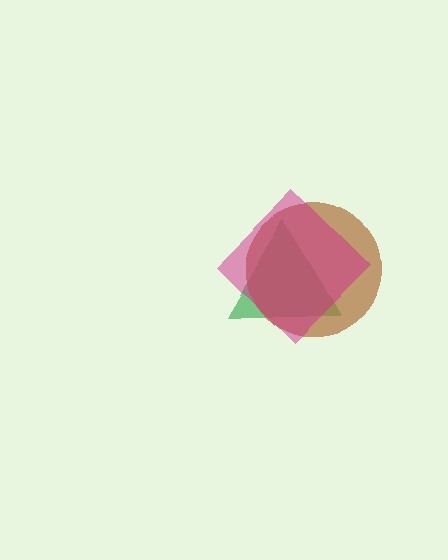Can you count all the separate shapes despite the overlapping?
Yes, there are 3 separate shapes.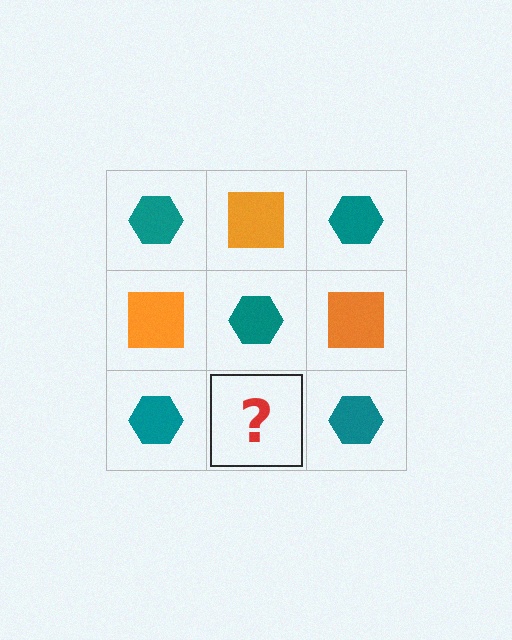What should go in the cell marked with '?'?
The missing cell should contain an orange square.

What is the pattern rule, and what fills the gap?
The rule is that it alternates teal hexagon and orange square in a checkerboard pattern. The gap should be filled with an orange square.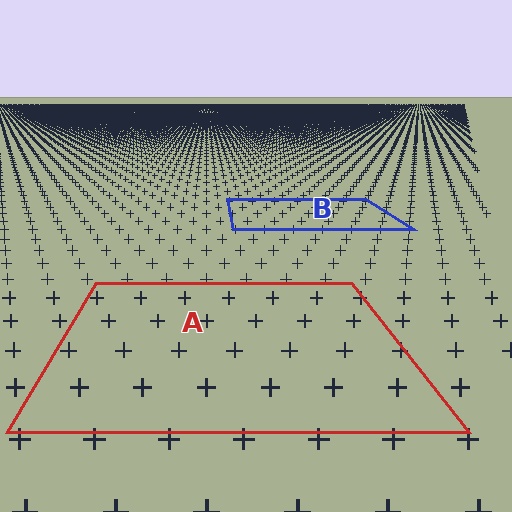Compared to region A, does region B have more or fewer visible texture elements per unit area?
Region B has more texture elements per unit area — they are packed more densely because it is farther away.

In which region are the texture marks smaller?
The texture marks are smaller in region B, because it is farther away.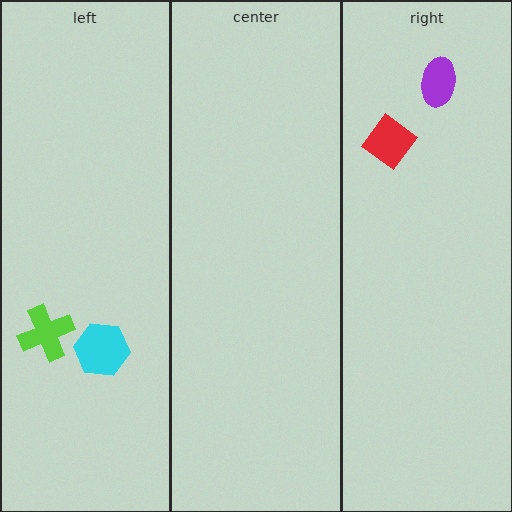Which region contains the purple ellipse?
The right region.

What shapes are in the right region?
The purple ellipse, the red diamond.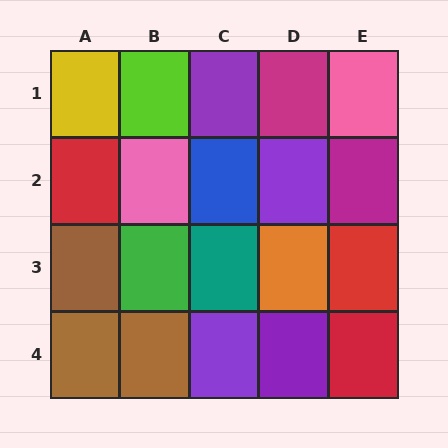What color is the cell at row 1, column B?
Lime.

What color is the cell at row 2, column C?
Blue.